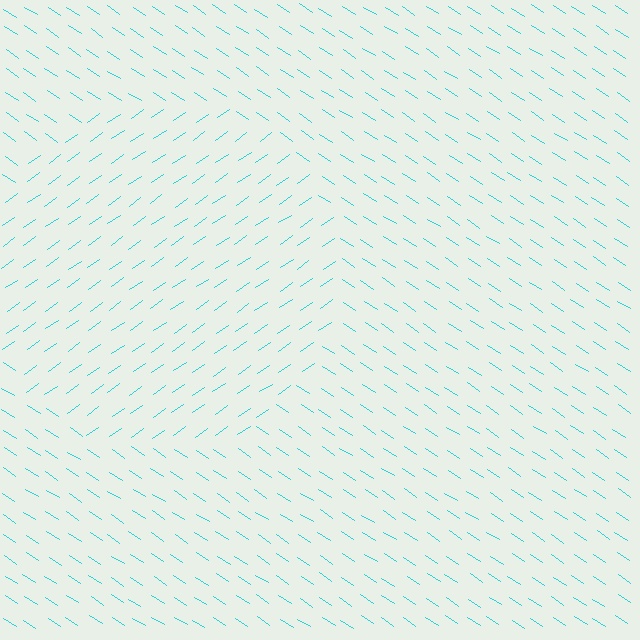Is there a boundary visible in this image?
Yes, there is a texture boundary formed by a change in line orientation.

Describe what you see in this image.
The image is filled with small cyan line segments. A circle region in the image has lines oriented differently from the surrounding lines, creating a visible texture boundary.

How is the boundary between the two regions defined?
The boundary is defined purely by a change in line orientation (approximately 68 degrees difference). All lines are the same color and thickness.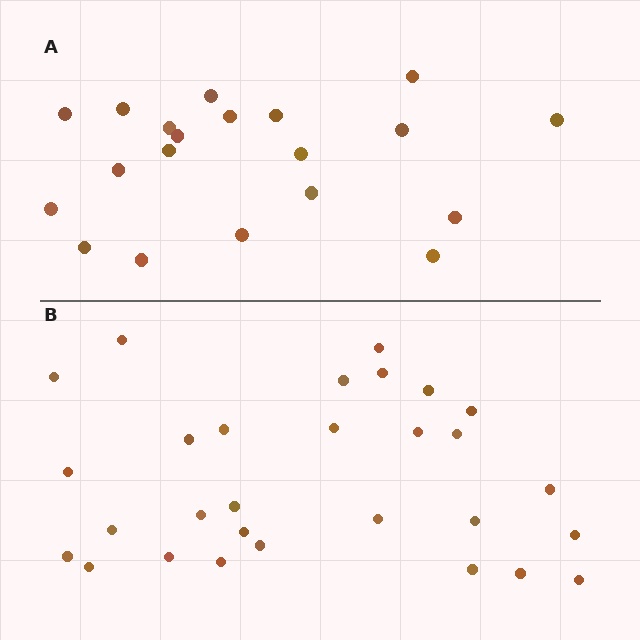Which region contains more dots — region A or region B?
Region B (the bottom region) has more dots.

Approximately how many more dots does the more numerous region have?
Region B has roughly 8 or so more dots than region A.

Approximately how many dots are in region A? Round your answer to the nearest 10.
About 20 dots.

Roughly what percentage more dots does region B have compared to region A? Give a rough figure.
About 45% more.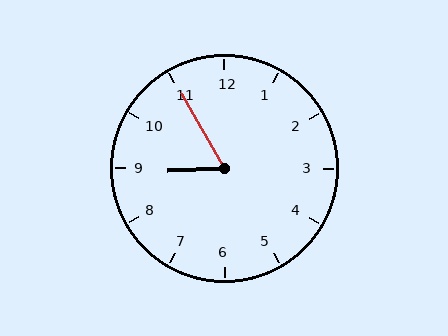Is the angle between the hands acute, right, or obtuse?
It is acute.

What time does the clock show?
8:55.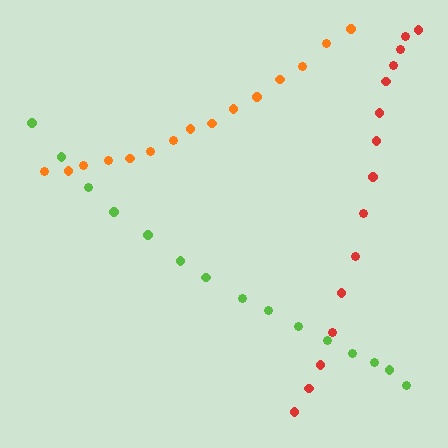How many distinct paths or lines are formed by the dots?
There are 3 distinct paths.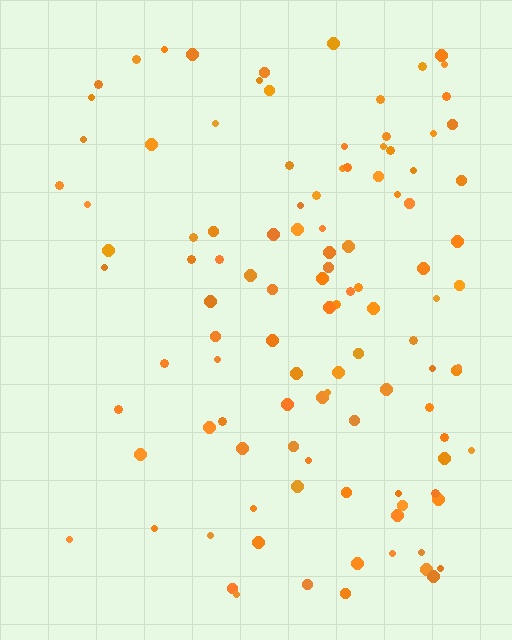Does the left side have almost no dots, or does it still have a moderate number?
Still a moderate number, just noticeably fewer than the right.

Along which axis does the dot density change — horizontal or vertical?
Horizontal.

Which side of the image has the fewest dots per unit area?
The left.